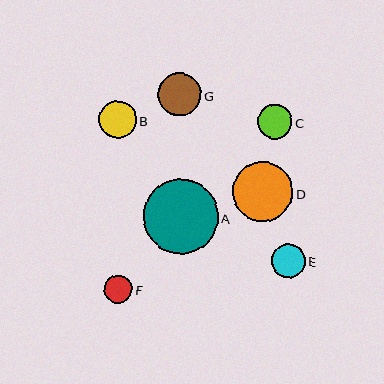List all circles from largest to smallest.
From largest to smallest: A, D, G, B, C, E, F.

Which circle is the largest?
Circle A is the largest with a size of approximately 75 pixels.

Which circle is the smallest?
Circle F is the smallest with a size of approximately 29 pixels.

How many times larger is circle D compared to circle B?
Circle D is approximately 1.6 times the size of circle B.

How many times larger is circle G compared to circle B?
Circle G is approximately 1.2 times the size of circle B.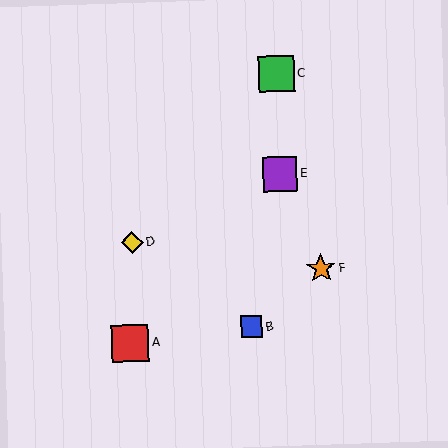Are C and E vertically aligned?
Yes, both are at x≈276.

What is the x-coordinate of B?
Object B is at x≈251.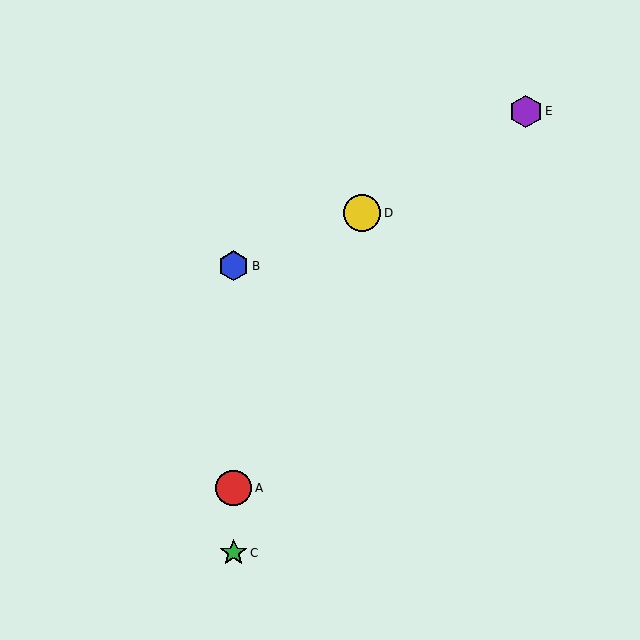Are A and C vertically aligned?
Yes, both are at x≈234.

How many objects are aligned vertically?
3 objects (A, B, C) are aligned vertically.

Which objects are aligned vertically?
Objects A, B, C are aligned vertically.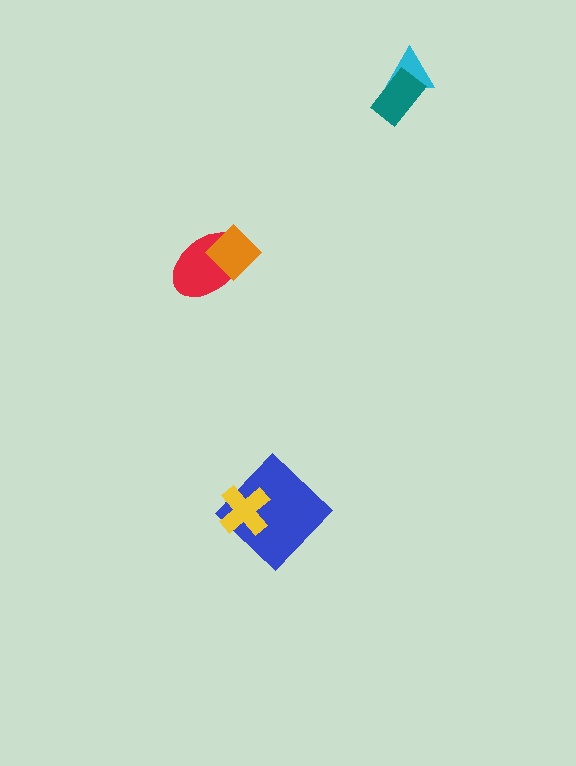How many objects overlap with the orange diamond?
1 object overlaps with the orange diamond.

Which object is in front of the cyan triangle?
The teal rectangle is in front of the cyan triangle.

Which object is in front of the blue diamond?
The yellow cross is in front of the blue diamond.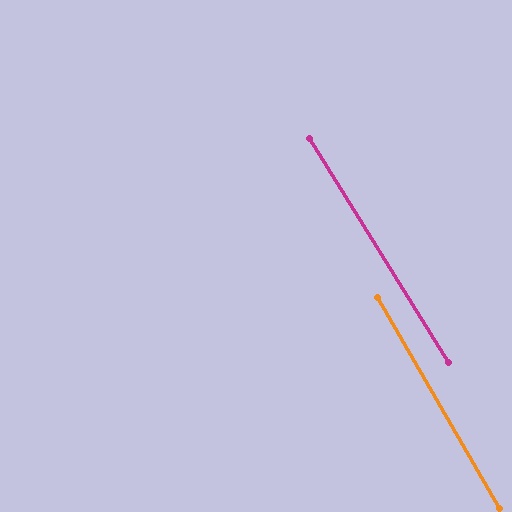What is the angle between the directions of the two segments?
Approximately 2 degrees.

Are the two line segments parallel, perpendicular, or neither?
Parallel — their directions differ by only 1.8°.